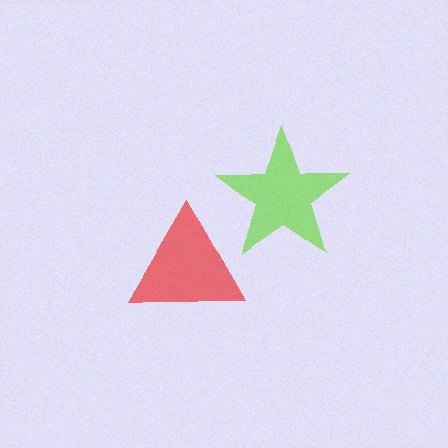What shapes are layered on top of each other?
The layered shapes are: a red triangle, a lime star.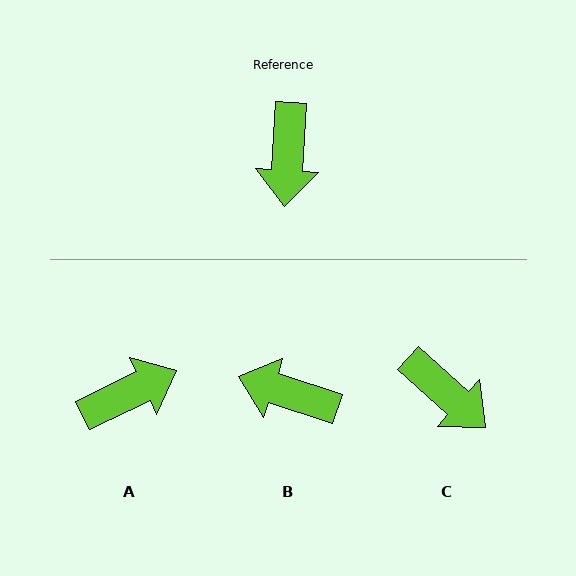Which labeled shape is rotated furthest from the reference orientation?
A, about 119 degrees away.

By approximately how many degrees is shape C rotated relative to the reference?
Approximately 52 degrees counter-clockwise.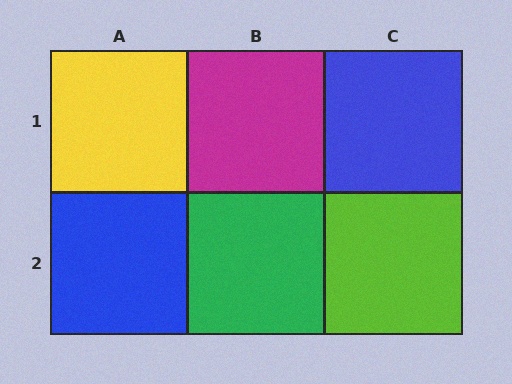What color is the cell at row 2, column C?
Lime.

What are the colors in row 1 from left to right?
Yellow, magenta, blue.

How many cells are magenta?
1 cell is magenta.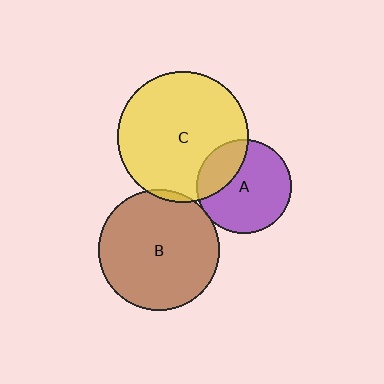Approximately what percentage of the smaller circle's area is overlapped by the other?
Approximately 5%.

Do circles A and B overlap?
Yes.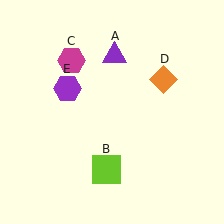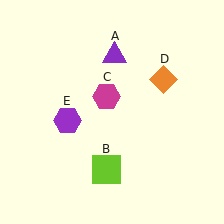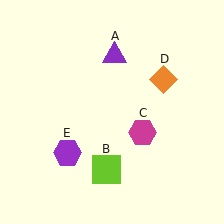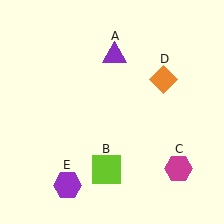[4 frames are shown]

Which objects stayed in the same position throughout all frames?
Purple triangle (object A) and lime square (object B) and orange diamond (object D) remained stationary.